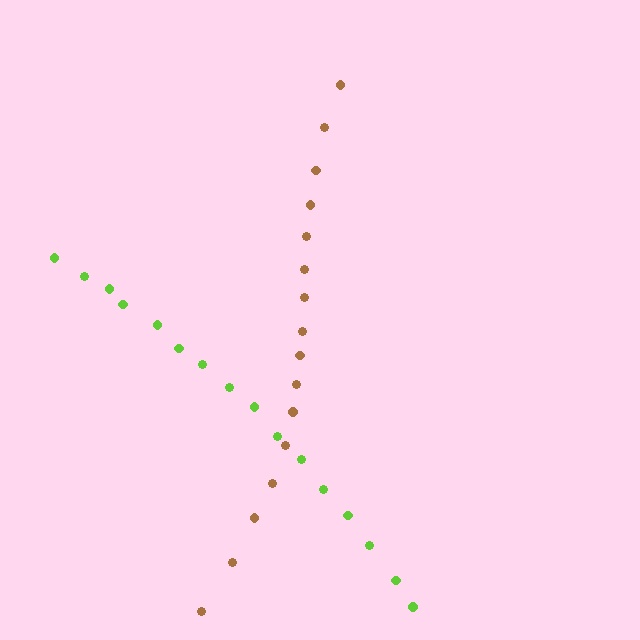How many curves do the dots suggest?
There are 2 distinct paths.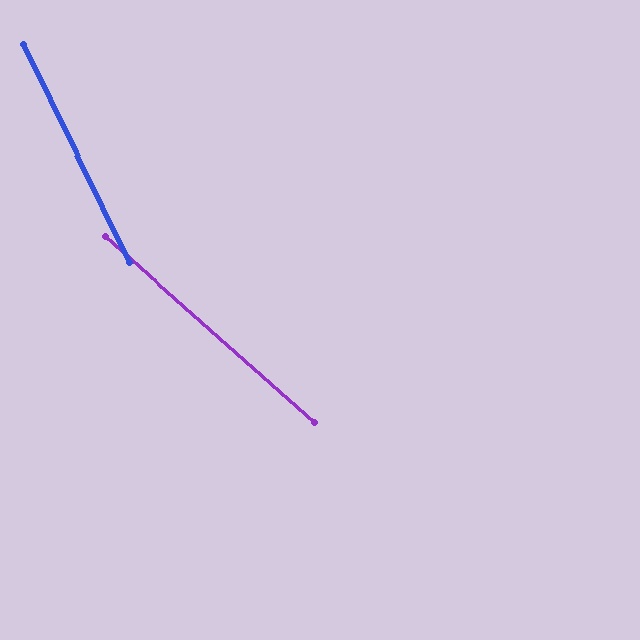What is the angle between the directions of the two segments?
Approximately 22 degrees.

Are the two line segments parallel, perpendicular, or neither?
Neither parallel nor perpendicular — they differ by about 22°.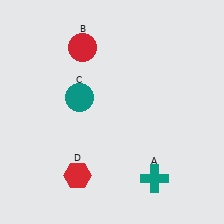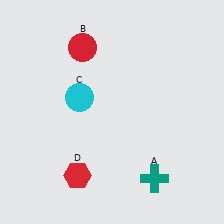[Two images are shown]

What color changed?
The circle (C) changed from teal in Image 1 to cyan in Image 2.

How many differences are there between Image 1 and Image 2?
There is 1 difference between the two images.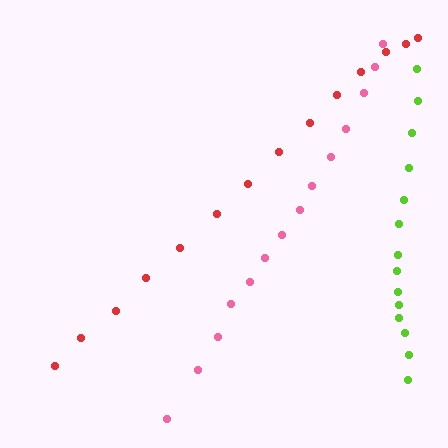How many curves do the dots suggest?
There are 3 distinct paths.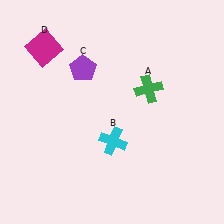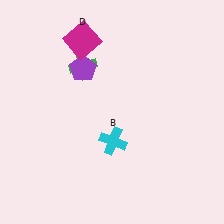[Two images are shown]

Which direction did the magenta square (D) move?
The magenta square (D) moved right.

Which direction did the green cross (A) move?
The green cross (A) moved left.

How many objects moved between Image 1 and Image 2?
2 objects moved between the two images.